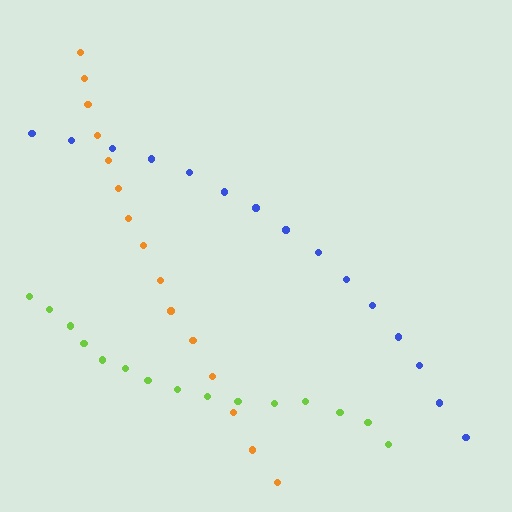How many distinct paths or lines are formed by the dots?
There are 3 distinct paths.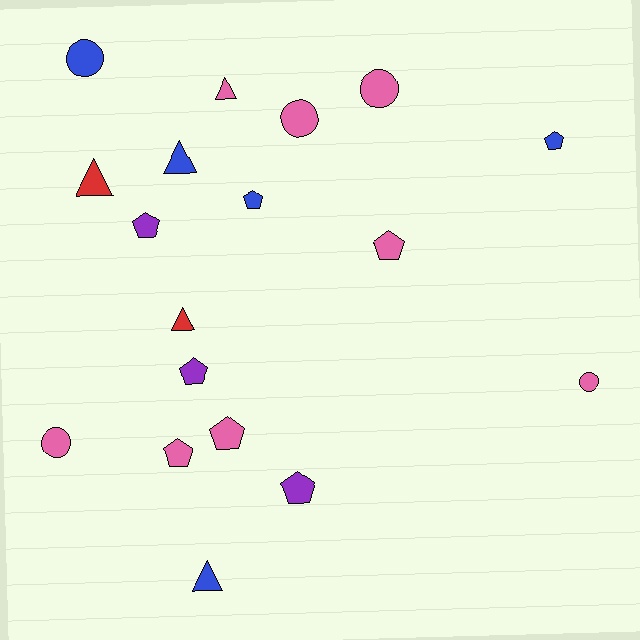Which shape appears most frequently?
Pentagon, with 8 objects.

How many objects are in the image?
There are 18 objects.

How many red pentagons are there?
There are no red pentagons.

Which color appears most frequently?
Pink, with 8 objects.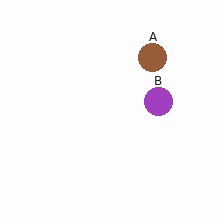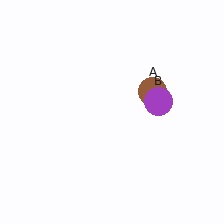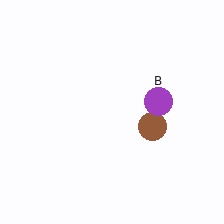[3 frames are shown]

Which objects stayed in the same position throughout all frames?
Purple circle (object B) remained stationary.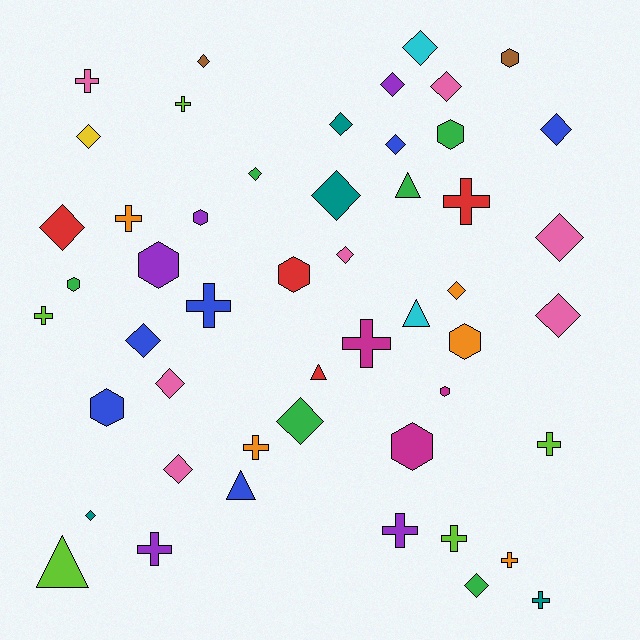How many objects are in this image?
There are 50 objects.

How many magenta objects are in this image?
There are 3 magenta objects.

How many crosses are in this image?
There are 14 crosses.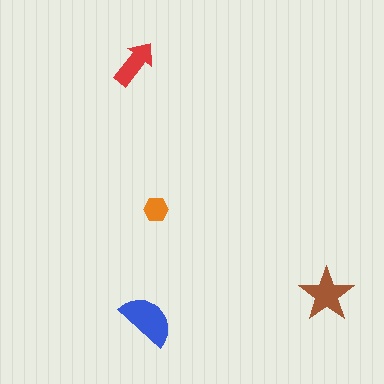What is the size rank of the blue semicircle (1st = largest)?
1st.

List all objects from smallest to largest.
The orange hexagon, the red arrow, the brown star, the blue semicircle.